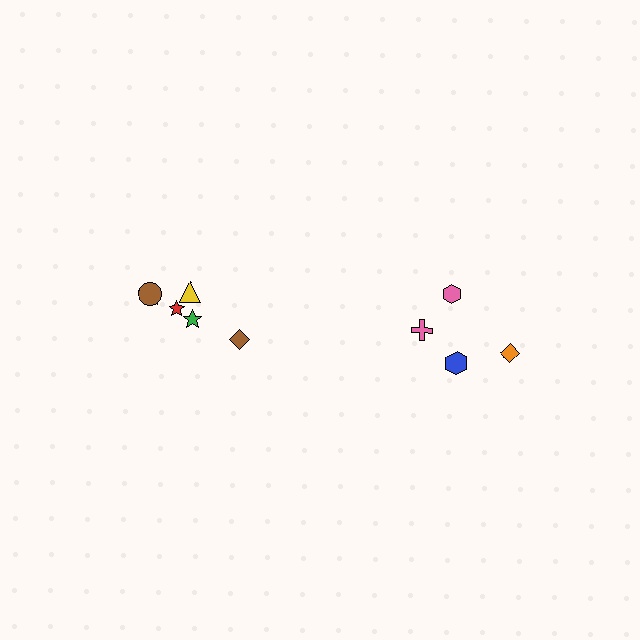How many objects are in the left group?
There are 6 objects.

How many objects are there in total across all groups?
There are 10 objects.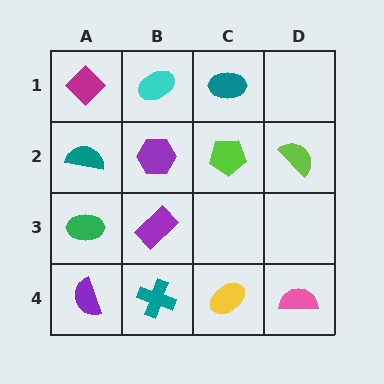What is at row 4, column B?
A teal cross.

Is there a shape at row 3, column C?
No, that cell is empty.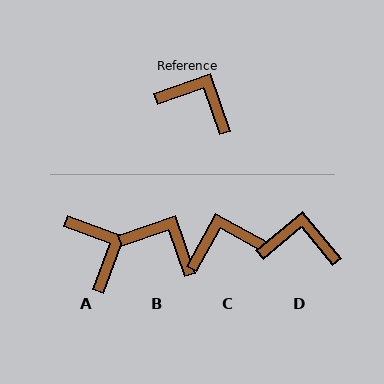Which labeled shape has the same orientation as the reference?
B.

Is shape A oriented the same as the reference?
No, it is off by about 40 degrees.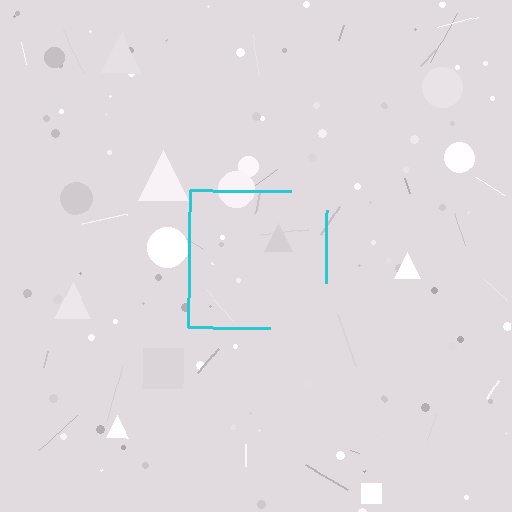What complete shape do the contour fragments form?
The contour fragments form a square.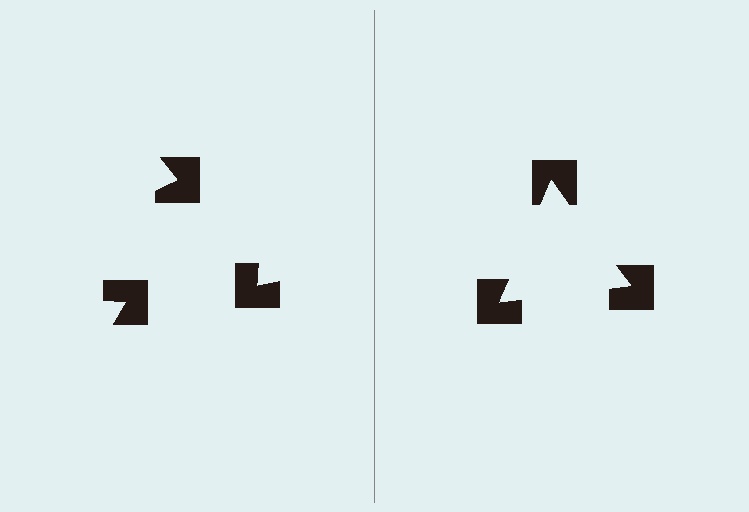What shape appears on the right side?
An illusory triangle.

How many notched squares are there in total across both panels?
6 — 3 on each side.